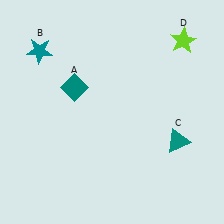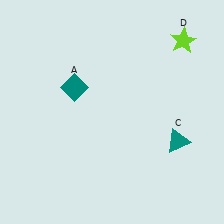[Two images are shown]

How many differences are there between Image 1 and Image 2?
There is 1 difference between the two images.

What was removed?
The teal star (B) was removed in Image 2.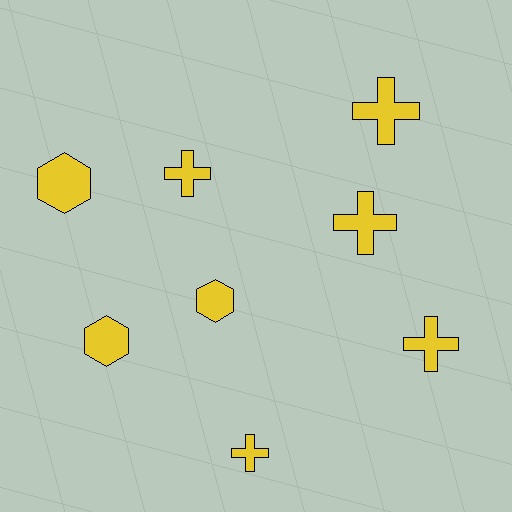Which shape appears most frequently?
Cross, with 5 objects.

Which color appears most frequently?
Yellow, with 8 objects.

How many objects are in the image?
There are 8 objects.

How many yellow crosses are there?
There are 5 yellow crosses.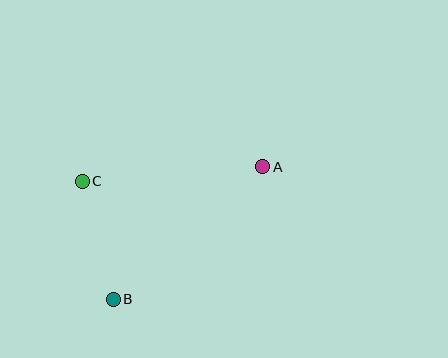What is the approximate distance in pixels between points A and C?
The distance between A and C is approximately 181 pixels.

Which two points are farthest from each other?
Points A and B are farthest from each other.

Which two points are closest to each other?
Points B and C are closest to each other.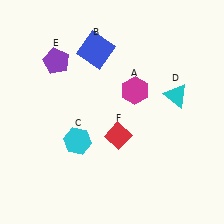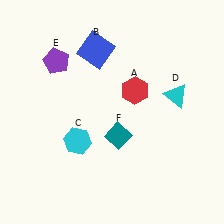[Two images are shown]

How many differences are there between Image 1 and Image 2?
There are 2 differences between the two images.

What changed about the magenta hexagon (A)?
In Image 1, A is magenta. In Image 2, it changed to red.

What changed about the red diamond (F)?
In Image 1, F is red. In Image 2, it changed to teal.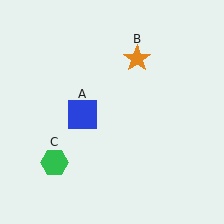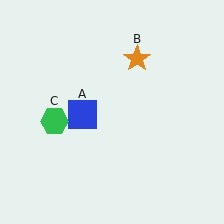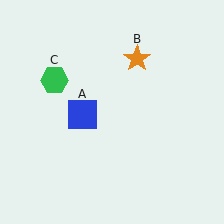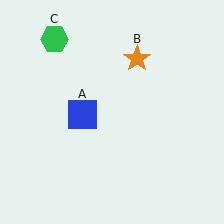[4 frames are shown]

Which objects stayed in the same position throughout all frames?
Blue square (object A) and orange star (object B) remained stationary.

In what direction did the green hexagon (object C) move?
The green hexagon (object C) moved up.